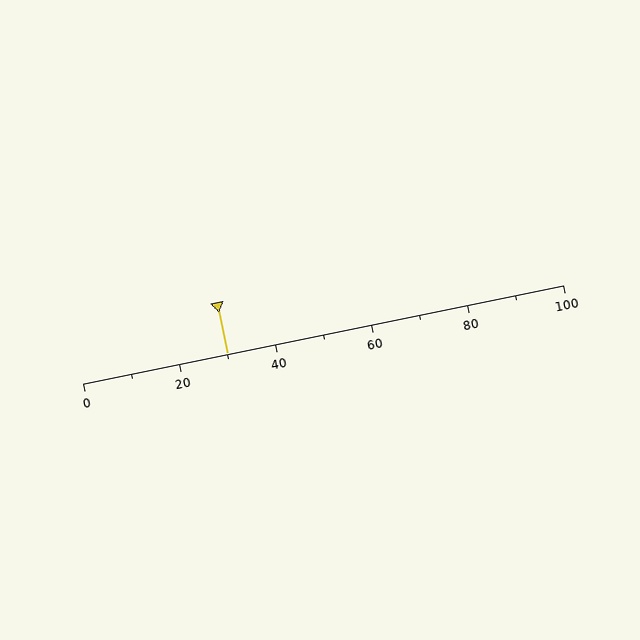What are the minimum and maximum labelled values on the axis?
The axis runs from 0 to 100.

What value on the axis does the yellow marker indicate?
The marker indicates approximately 30.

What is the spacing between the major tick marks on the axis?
The major ticks are spaced 20 apart.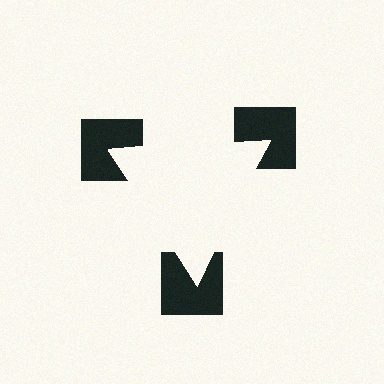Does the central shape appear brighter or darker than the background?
It typically appears slightly brighter than the background, even though no actual brightness change is drawn.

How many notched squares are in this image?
There are 3 — one at each vertex of the illusory triangle.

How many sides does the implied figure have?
3 sides.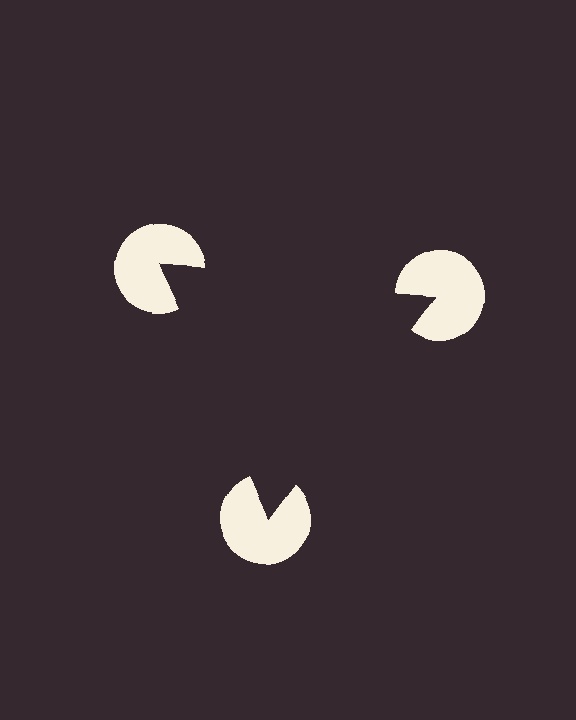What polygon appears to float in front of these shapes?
An illusory triangle — its edges are inferred from the aligned wedge cuts in the pac-man discs, not physically drawn.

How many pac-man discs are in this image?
There are 3 — one at each vertex of the illusory triangle.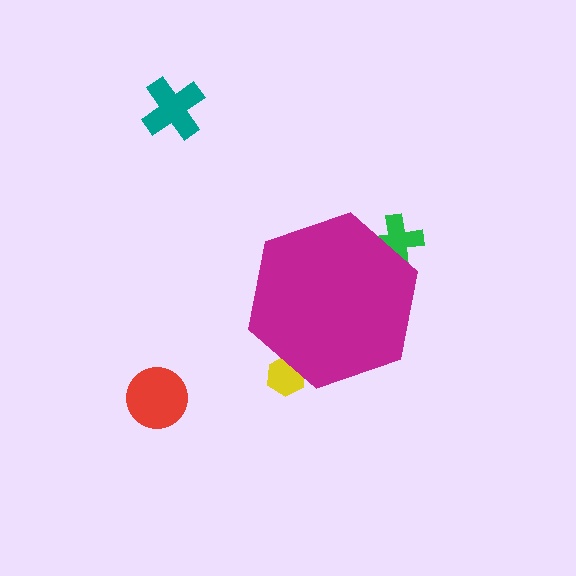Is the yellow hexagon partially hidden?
Yes, the yellow hexagon is partially hidden behind the magenta hexagon.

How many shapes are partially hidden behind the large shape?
2 shapes are partially hidden.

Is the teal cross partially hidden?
No, the teal cross is fully visible.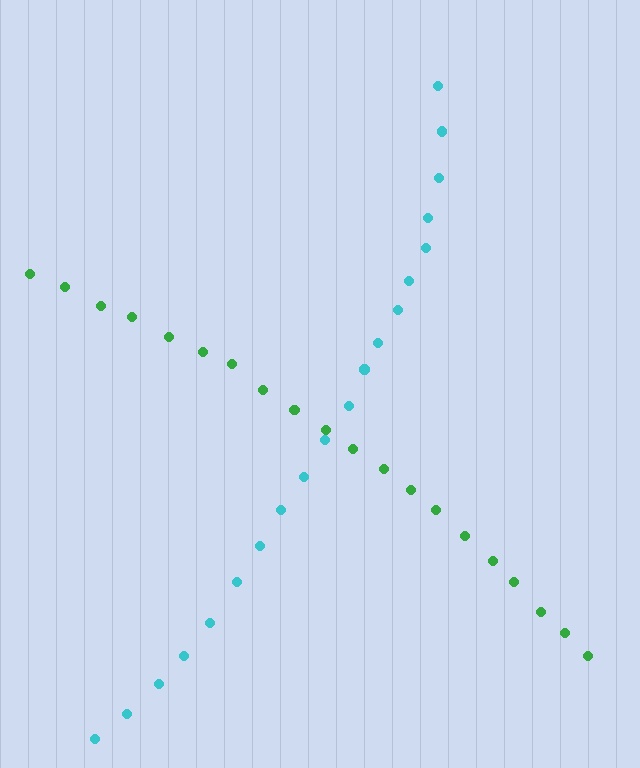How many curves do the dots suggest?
There are 2 distinct paths.